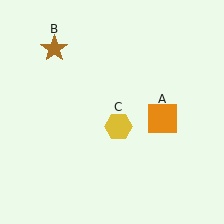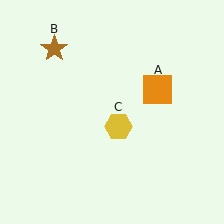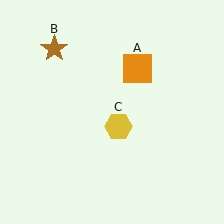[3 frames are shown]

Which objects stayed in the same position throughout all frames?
Brown star (object B) and yellow hexagon (object C) remained stationary.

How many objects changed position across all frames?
1 object changed position: orange square (object A).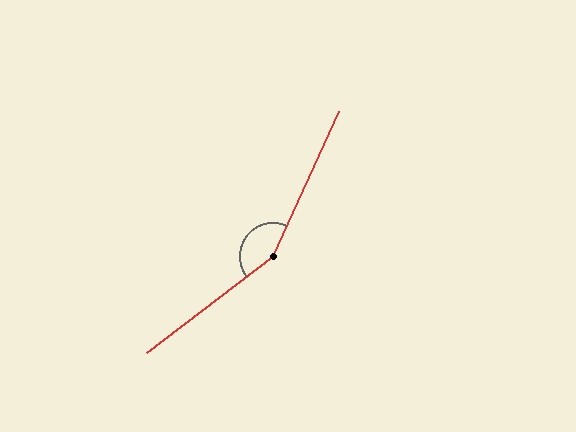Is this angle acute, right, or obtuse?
It is obtuse.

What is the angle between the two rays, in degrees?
Approximately 152 degrees.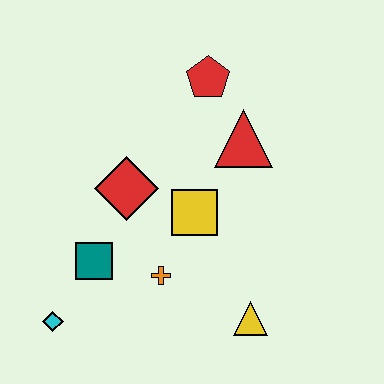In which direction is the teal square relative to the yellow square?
The teal square is to the left of the yellow square.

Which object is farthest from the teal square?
The red pentagon is farthest from the teal square.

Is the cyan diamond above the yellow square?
No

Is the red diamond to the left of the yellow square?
Yes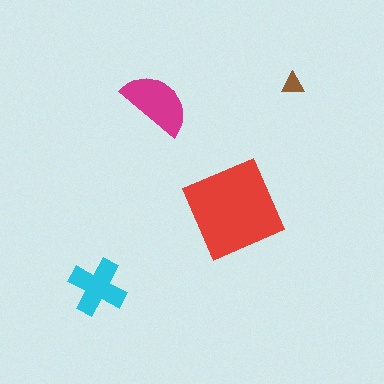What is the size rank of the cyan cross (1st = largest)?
3rd.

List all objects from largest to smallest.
The red square, the magenta semicircle, the cyan cross, the brown triangle.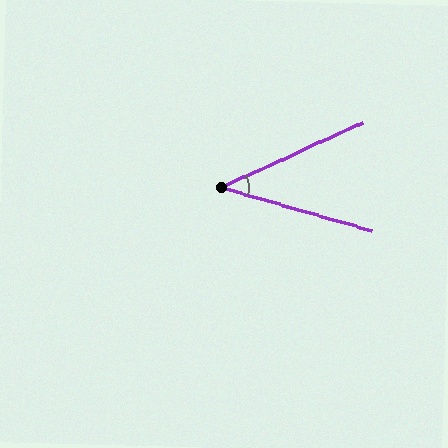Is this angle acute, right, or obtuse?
It is acute.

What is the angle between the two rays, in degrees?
Approximately 41 degrees.